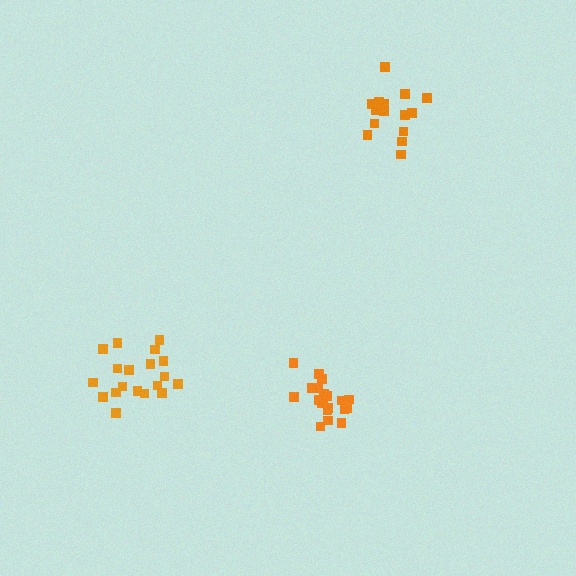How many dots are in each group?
Group 1: 16 dots, Group 2: 21 dots, Group 3: 19 dots (56 total).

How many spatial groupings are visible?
There are 3 spatial groupings.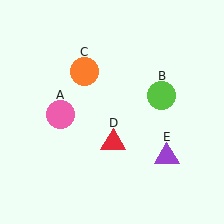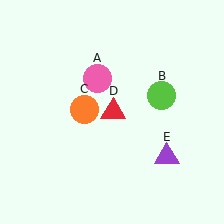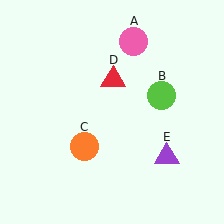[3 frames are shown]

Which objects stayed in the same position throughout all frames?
Lime circle (object B) and purple triangle (object E) remained stationary.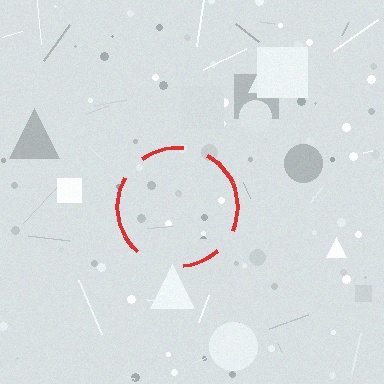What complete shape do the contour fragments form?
The contour fragments form a circle.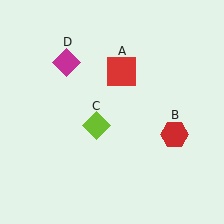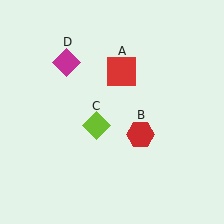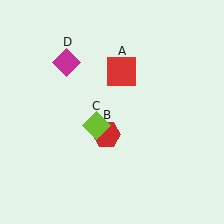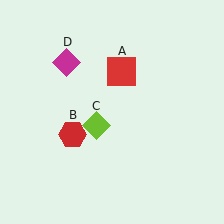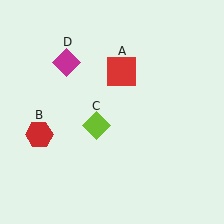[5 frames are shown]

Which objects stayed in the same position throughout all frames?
Red square (object A) and lime diamond (object C) and magenta diamond (object D) remained stationary.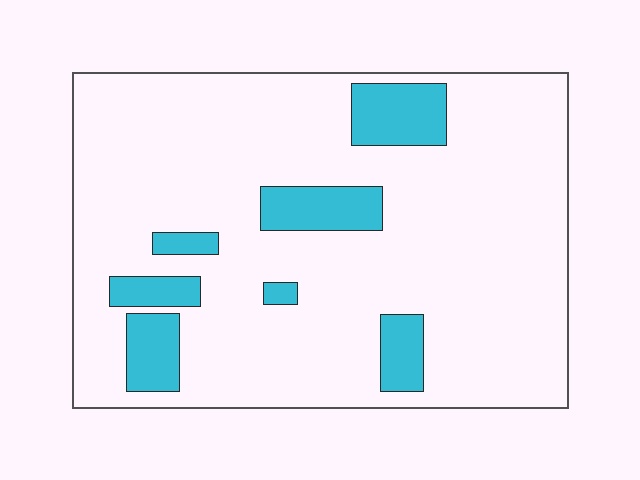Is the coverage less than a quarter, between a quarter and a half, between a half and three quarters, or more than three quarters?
Less than a quarter.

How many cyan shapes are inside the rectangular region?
7.